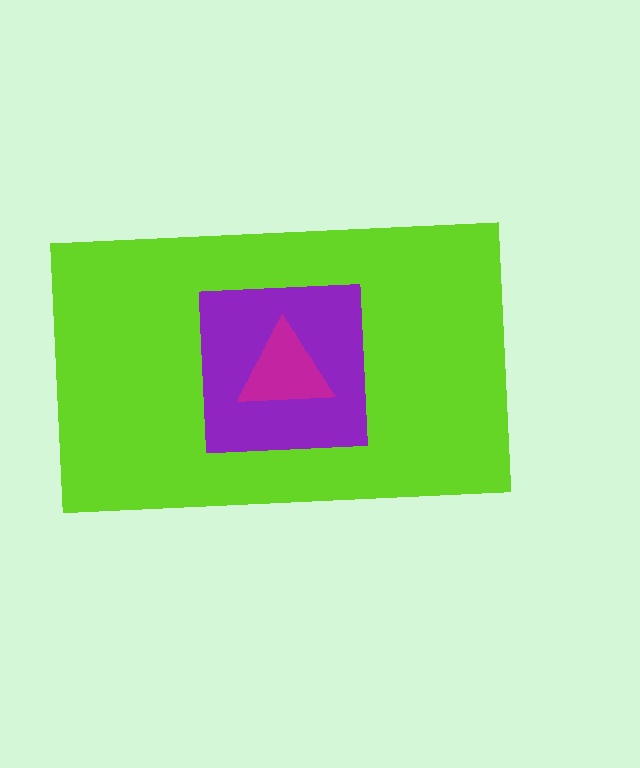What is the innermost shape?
The magenta triangle.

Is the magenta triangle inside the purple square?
Yes.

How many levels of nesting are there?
3.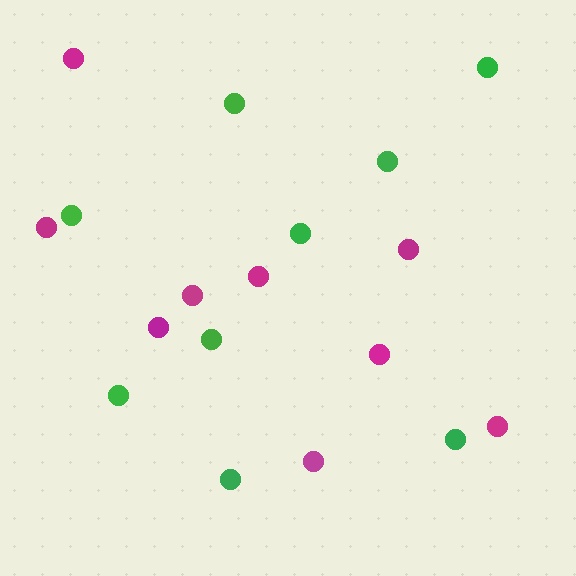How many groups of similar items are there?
There are 2 groups: one group of magenta circles (9) and one group of green circles (9).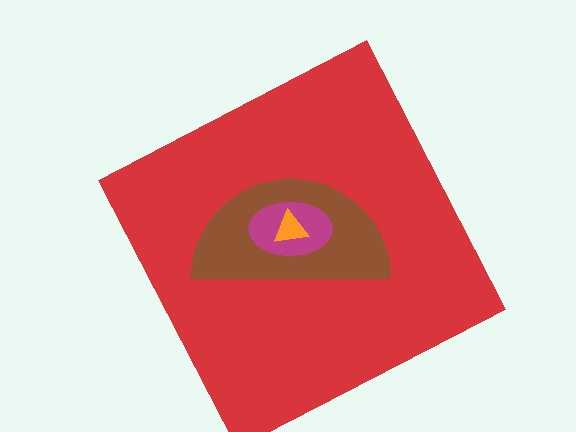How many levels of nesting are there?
4.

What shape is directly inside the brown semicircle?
The magenta ellipse.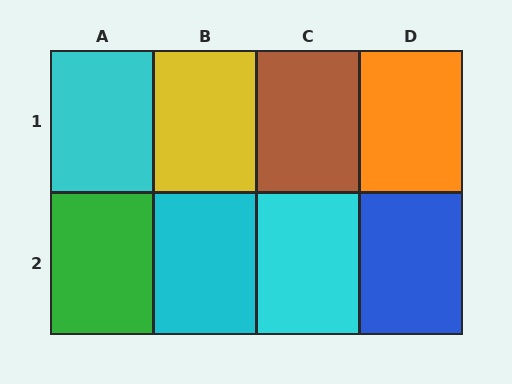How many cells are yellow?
1 cell is yellow.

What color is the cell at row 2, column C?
Cyan.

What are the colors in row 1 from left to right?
Cyan, yellow, brown, orange.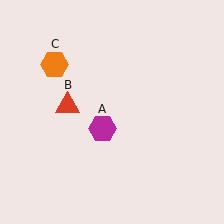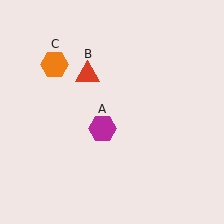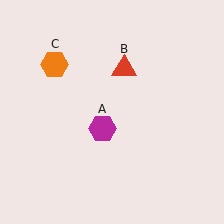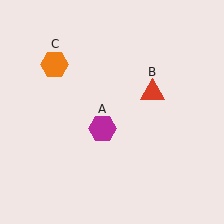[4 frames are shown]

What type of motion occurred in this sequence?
The red triangle (object B) rotated clockwise around the center of the scene.